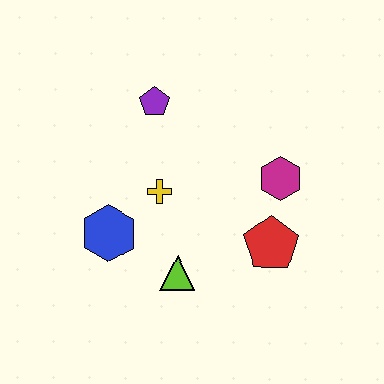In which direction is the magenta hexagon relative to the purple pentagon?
The magenta hexagon is to the right of the purple pentagon.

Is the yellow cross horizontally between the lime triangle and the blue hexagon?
Yes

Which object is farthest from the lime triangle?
The purple pentagon is farthest from the lime triangle.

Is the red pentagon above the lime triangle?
Yes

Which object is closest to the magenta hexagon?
The red pentagon is closest to the magenta hexagon.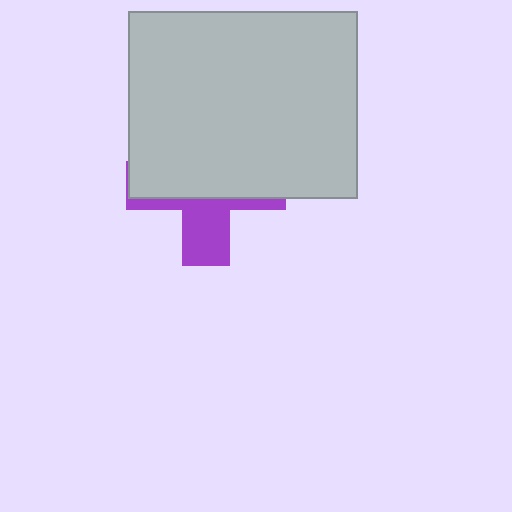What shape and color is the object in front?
The object in front is a light gray rectangle.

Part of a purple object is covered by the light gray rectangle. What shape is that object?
It is a cross.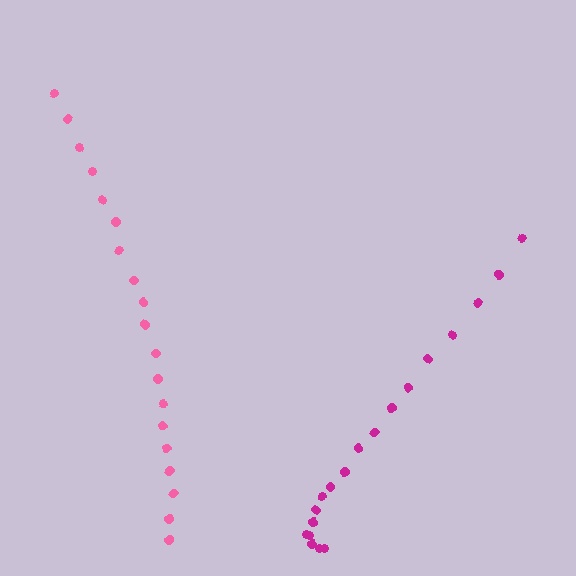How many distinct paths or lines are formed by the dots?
There are 2 distinct paths.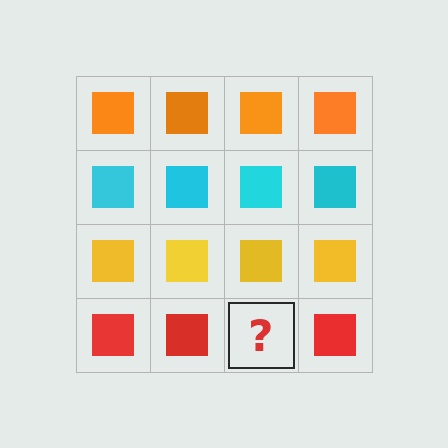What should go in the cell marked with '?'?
The missing cell should contain a red square.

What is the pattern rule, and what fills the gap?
The rule is that each row has a consistent color. The gap should be filled with a red square.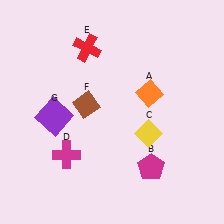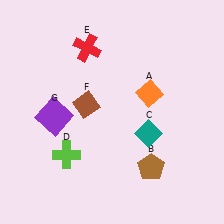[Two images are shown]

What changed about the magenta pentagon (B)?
In Image 1, B is magenta. In Image 2, it changed to brown.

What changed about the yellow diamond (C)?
In Image 1, C is yellow. In Image 2, it changed to teal.